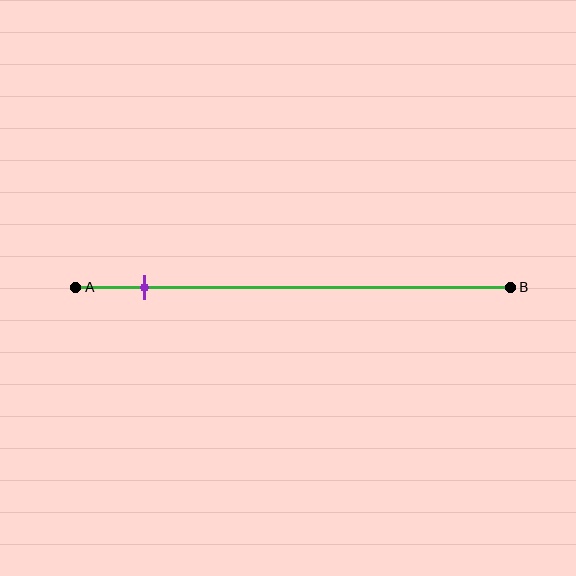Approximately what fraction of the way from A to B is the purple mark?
The purple mark is approximately 15% of the way from A to B.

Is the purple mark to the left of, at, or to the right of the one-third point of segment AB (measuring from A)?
The purple mark is to the left of the one-third point of segment AB.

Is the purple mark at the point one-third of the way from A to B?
No, the mark is at about 15% from A, not at the 33% one-third point.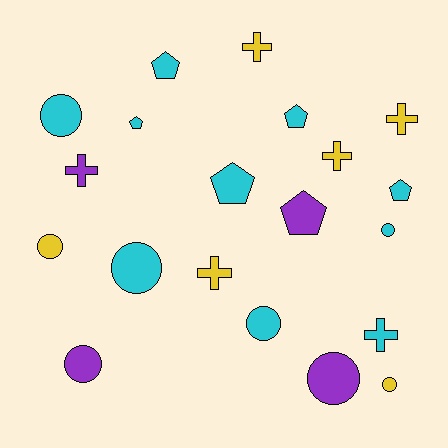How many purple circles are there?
There are 2 purple circles.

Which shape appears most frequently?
Circle, with 8 objects.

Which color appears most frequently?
Cyan, with 10 objects.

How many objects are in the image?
There are 20 objects.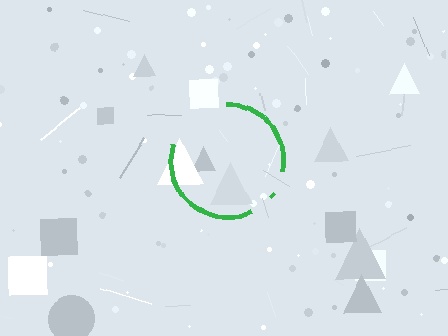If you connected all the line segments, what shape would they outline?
They would outline a circle.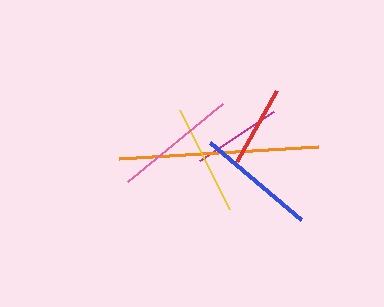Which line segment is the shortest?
The red line is the shortest at approximately 81 pixels.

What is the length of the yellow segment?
The yellow segment is approximately 111 pixels long.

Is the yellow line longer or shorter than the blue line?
The blue line is longer than the yellow line.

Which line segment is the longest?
The orange line is the longest at approximately 199 pixels.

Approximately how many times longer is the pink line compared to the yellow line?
The pink line is approximately 1.1 times the length of the yellow line.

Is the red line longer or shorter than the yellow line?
The yellow line is longer than the red line.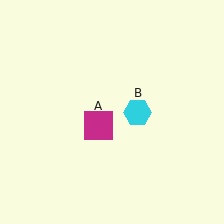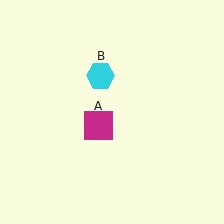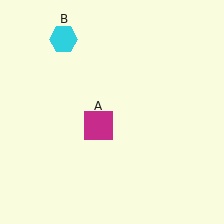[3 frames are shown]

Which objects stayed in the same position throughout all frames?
Magenta square (object A) remained stationary.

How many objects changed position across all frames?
1 object changed position: cyan hexagon (object B).